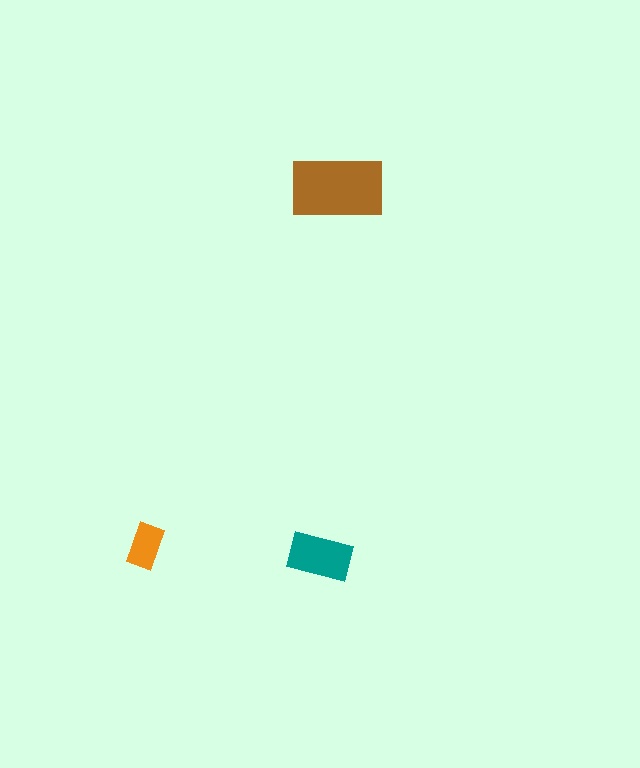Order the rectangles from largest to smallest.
the brown one, the teal one, the orange one.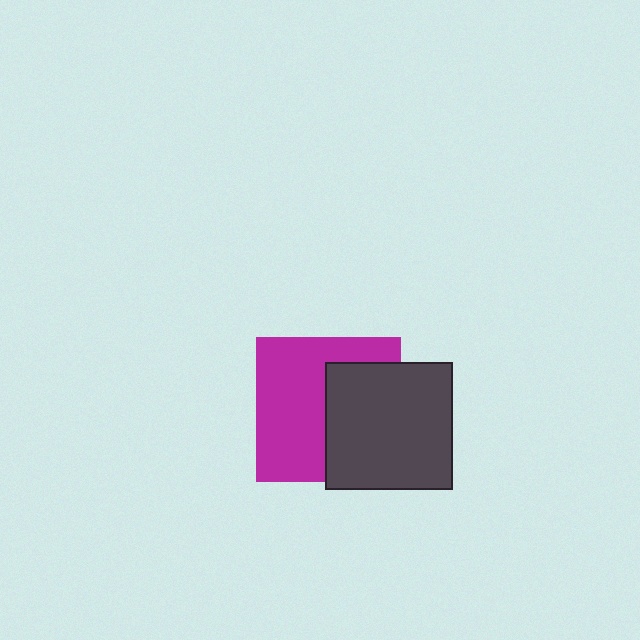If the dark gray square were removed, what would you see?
You would see the complete magenta square.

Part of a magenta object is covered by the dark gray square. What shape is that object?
It is a square.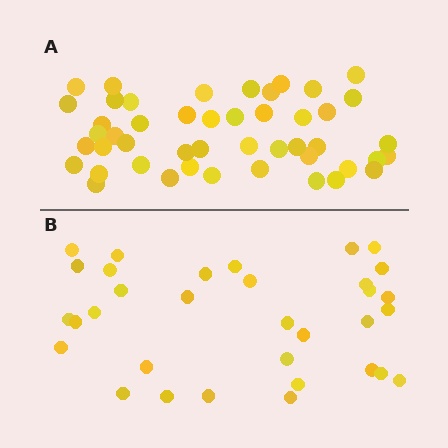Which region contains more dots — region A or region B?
Region A (the top region) has more dots.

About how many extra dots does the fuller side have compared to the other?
Region A has approximately 15 more dots than region B.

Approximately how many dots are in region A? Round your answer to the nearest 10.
About 50 dots. (The exact count is 47, which rounds to 50.)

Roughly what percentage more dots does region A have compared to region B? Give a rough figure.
About 40% more.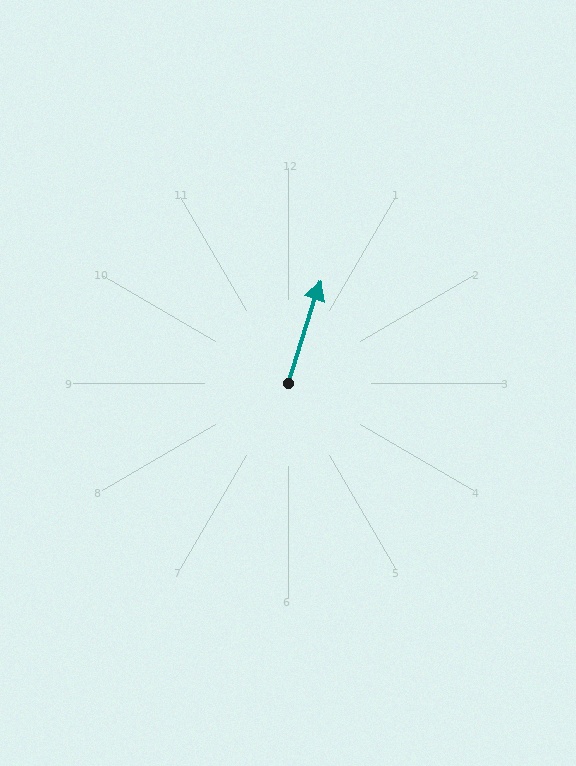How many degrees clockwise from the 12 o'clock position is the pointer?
Approximately 18 degrees.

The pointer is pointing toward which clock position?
Roughly 1 o'clock.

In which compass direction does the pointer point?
North.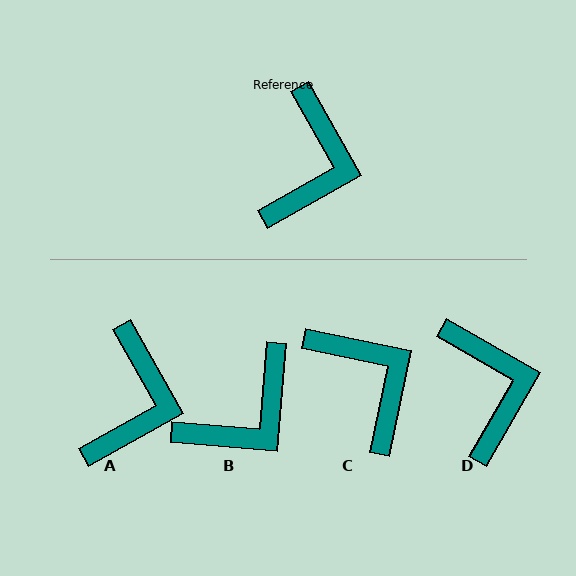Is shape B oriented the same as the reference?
No, it is off by about 34 degrees.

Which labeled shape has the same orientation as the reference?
A.